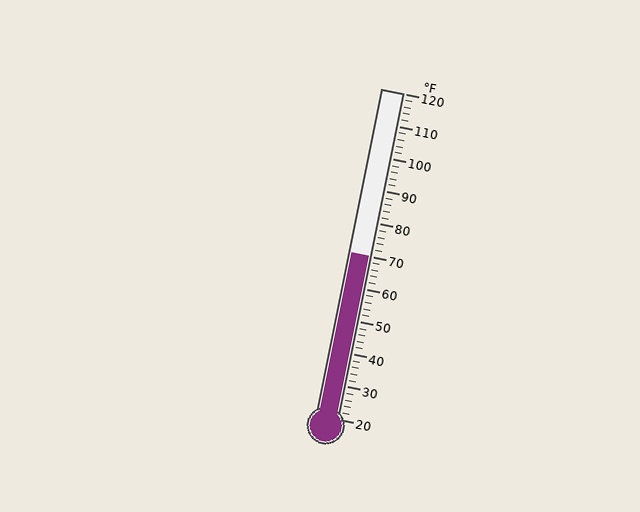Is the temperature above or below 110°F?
The temperature is below 110°F.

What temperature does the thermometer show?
The thermometer shows approximately 70°F.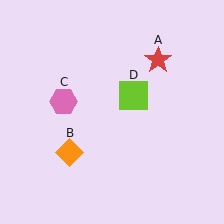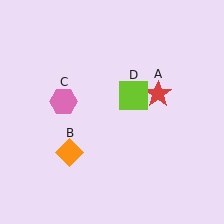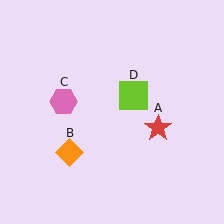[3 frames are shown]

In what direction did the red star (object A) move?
The red star (object A) moved down.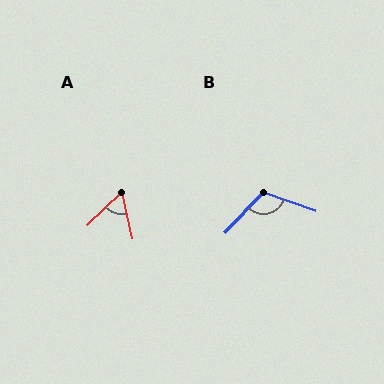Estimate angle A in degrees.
Approximately 59 degrees.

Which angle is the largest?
B, at approximately 114 degrees.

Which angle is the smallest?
A, at approximately 59 degrees.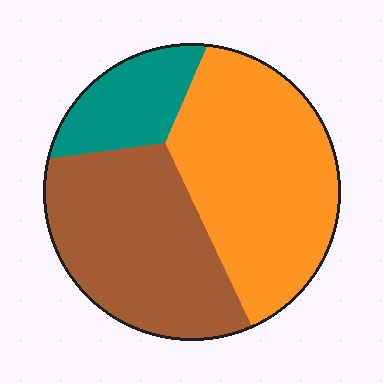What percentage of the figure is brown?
Brown covers roughly 40% of the figure.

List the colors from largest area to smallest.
From largest to smallest: orange, brown, teal.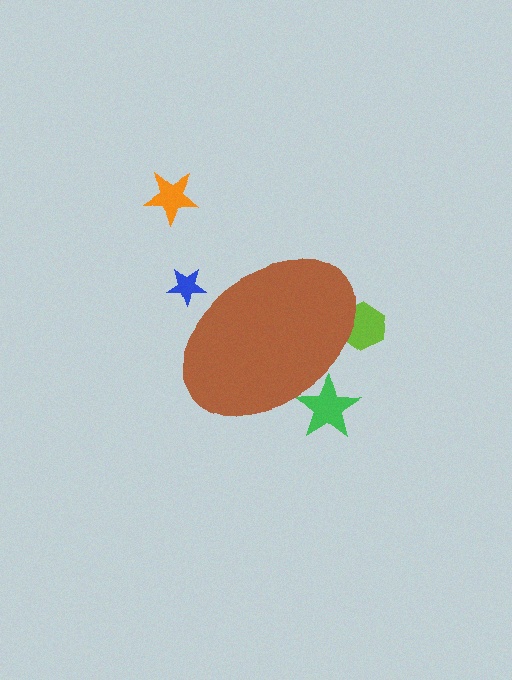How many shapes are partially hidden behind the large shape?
3 shapes are partially hidden.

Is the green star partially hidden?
Yes, the green star is partially hidden behind the brown ellipse.